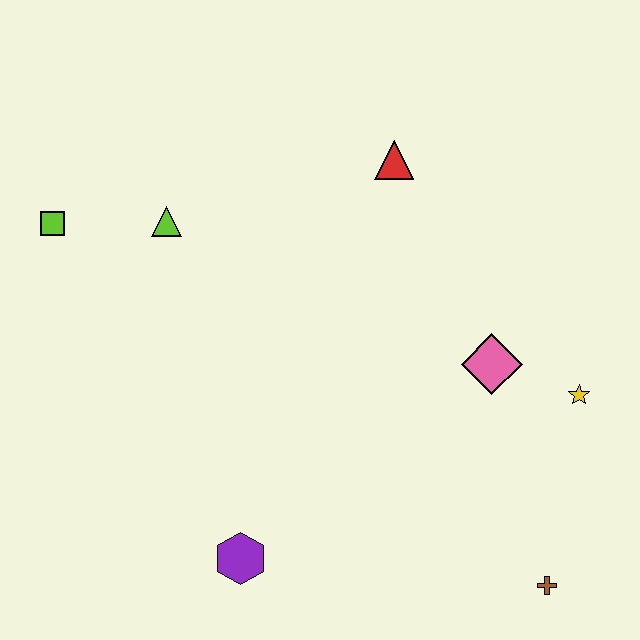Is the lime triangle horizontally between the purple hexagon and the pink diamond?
No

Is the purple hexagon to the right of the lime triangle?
Yes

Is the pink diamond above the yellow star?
Yes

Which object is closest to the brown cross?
The yellow star is closest to the brown cross.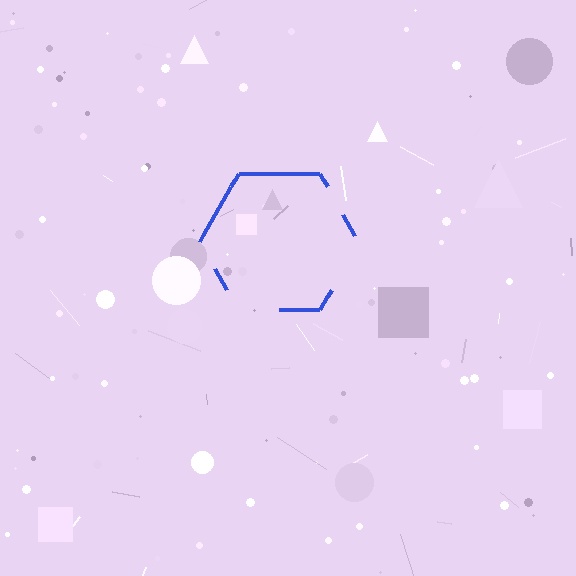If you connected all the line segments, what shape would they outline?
They would outline a hexagon.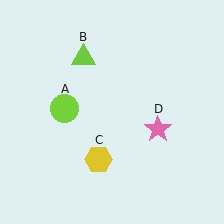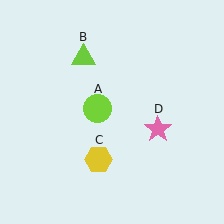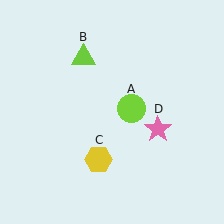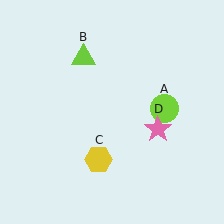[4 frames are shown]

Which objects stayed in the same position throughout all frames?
Lime triangle (object B) and yellow hexagon (object C) and pink star (object D) remained stationary.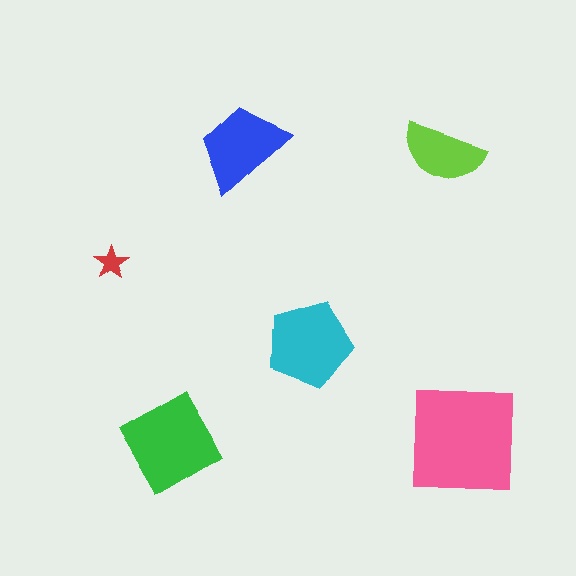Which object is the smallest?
The red star.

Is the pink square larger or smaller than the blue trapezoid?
Larger.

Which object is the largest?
The pink square.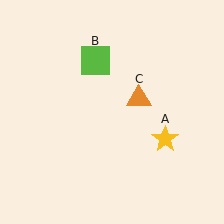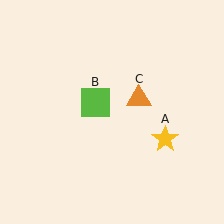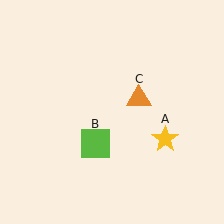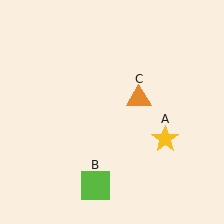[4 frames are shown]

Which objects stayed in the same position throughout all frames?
Yellow star (object A) and orange triangle (object C) remained stationary.